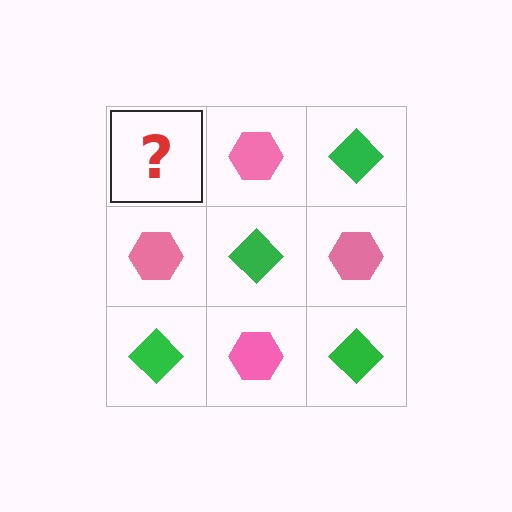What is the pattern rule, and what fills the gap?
The rule is that it alternates green diamond and pink hexagon in a checkerboard pattern. The gap should be filled with a green diamond.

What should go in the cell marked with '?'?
The missing cell should contain a green diamond.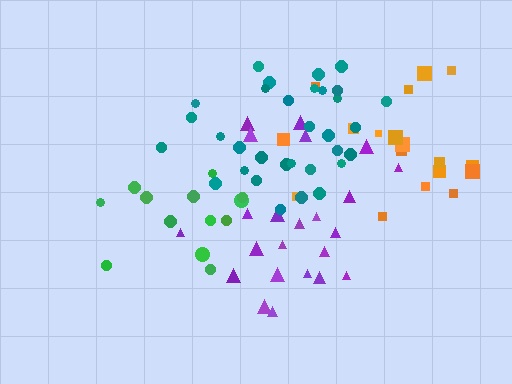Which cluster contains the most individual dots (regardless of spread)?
Teal (32).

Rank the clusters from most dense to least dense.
teal, orange, green, purple.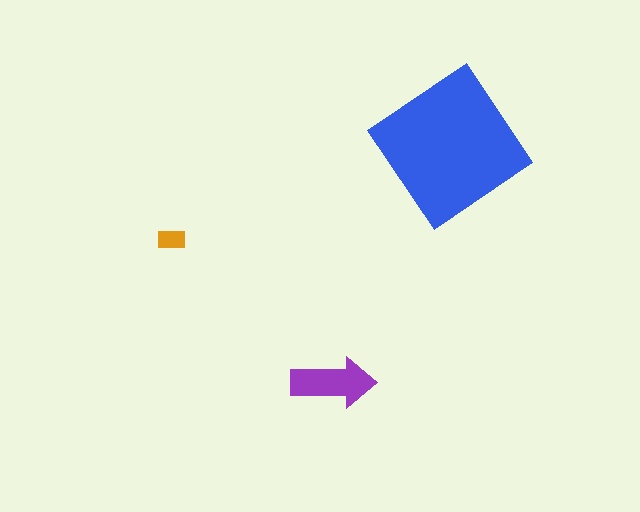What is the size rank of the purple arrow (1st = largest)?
2nd.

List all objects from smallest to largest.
The orange rectangle, the purple arrow, the blue diamond.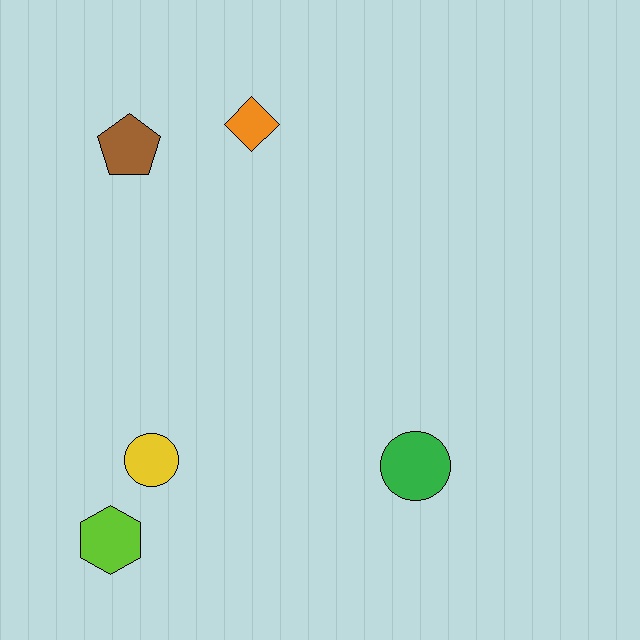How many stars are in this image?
There are no stars.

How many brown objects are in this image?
There is 1 brown object.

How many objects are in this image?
There are 5 objects.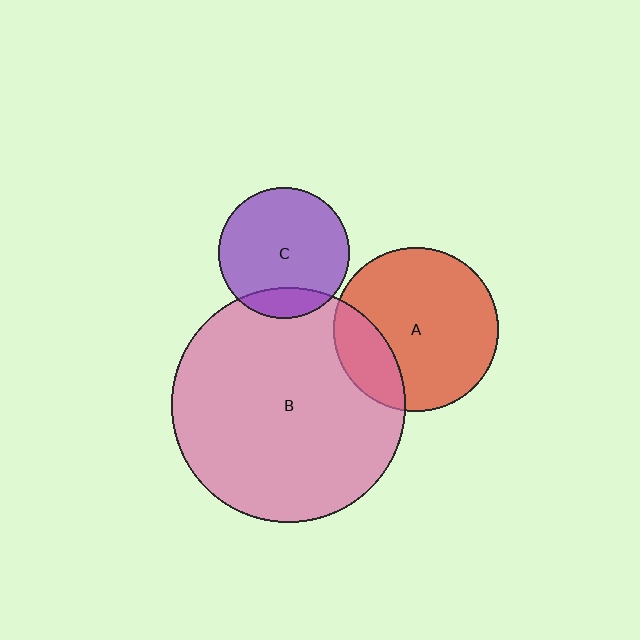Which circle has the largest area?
Circle B (pink).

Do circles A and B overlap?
Yes.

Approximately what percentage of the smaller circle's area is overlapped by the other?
Approximately 20%.